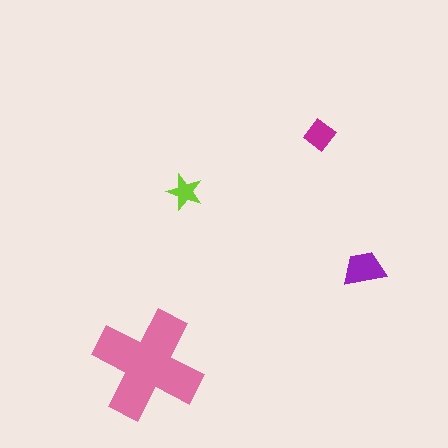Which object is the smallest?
The lime star.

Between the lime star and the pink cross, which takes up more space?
The pink cross.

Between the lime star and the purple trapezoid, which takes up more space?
The purple trapezoid.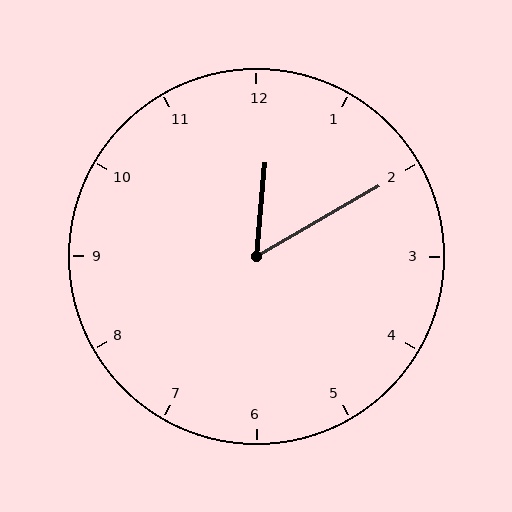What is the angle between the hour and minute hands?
Approximately 55 degrees.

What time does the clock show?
12:10.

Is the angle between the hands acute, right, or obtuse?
It is acute.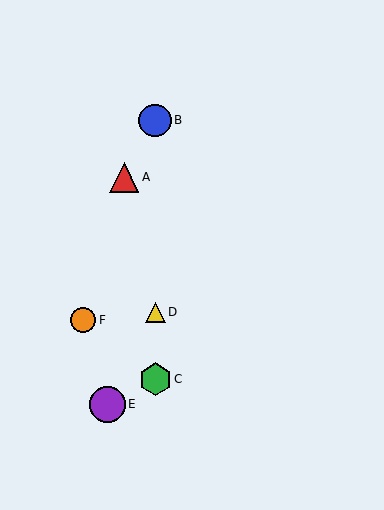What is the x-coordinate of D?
Object D is at x≈155.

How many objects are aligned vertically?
3 objects (B, C, D) are aligned vertically.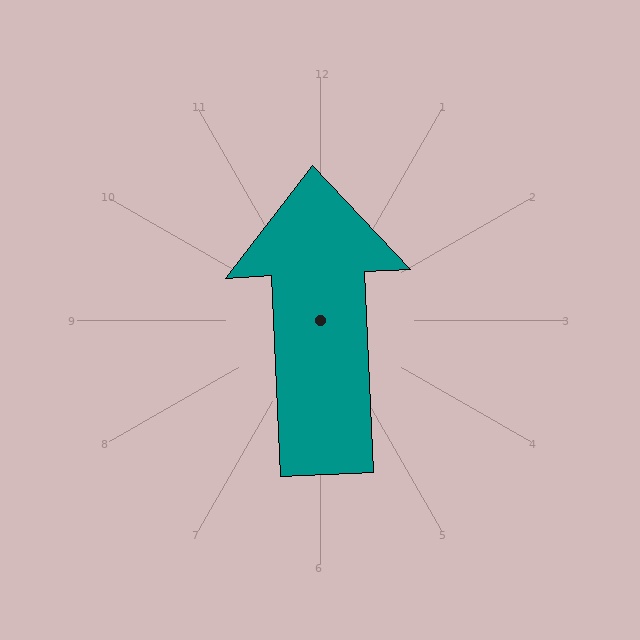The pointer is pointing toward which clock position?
Roughly 12 o'clock.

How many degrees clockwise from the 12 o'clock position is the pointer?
Approximately 357 degrees.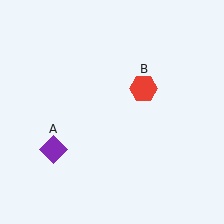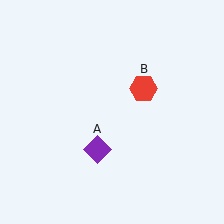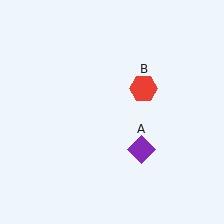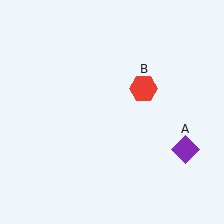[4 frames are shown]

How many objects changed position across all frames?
1 object changed position: purple diamond (object A).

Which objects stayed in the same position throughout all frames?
Red hexagon (object B) remained stationary.